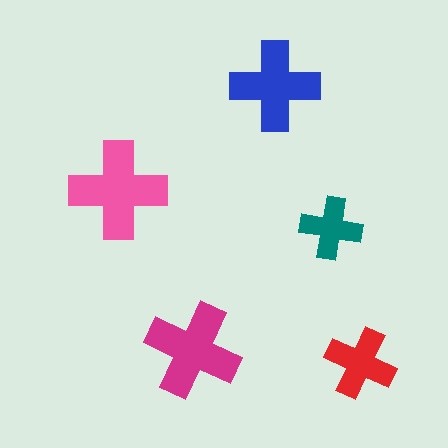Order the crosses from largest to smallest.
the pink one, the magenta one, the blue one, the red one, the teal one.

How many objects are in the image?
There are 5 objects in the image.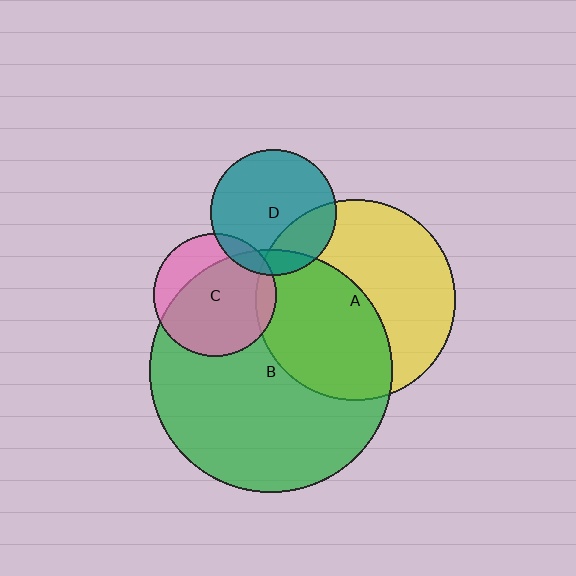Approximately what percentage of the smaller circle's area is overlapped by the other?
Approximately 10%.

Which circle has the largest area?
Circle B (green).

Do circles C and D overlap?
Yes.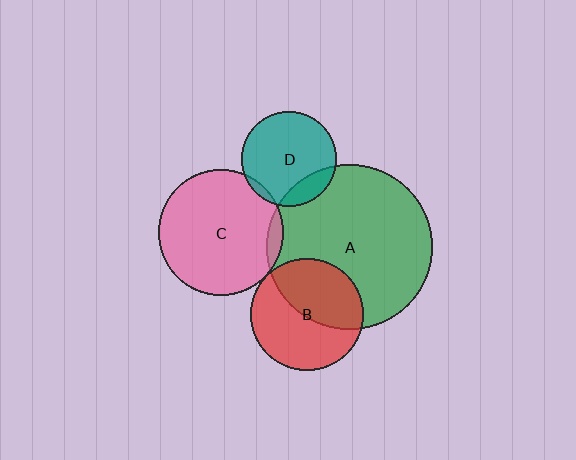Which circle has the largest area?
Circle A (green).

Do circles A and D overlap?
Yes.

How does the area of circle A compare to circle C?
Approximately 1.7 times.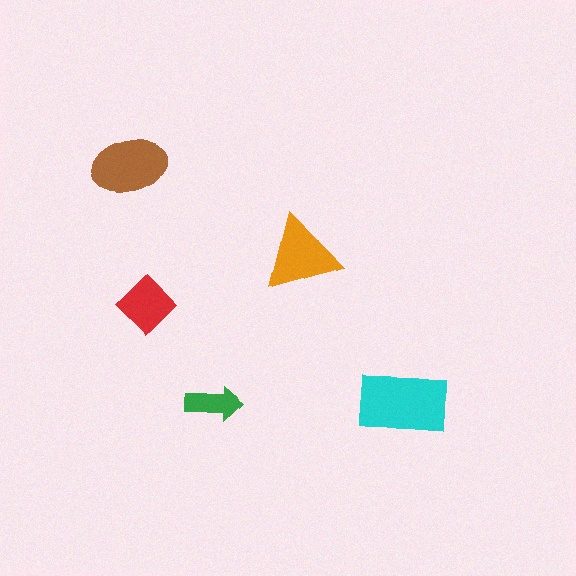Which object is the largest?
The cyan rectangle.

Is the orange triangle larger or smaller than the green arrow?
Larger.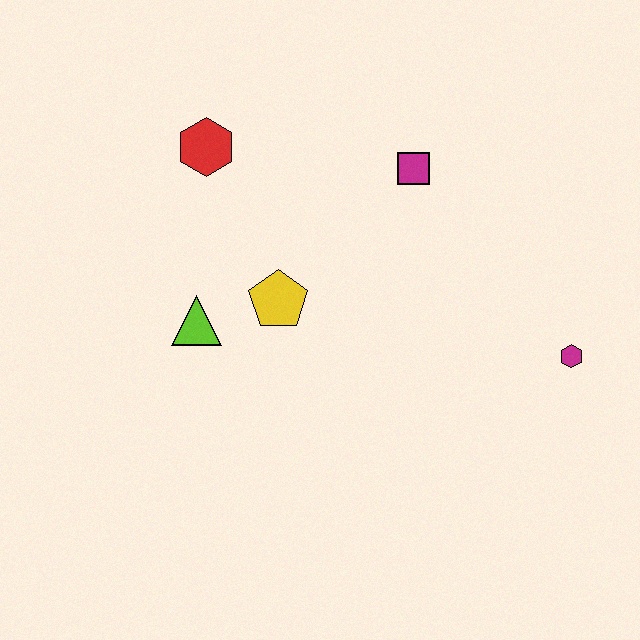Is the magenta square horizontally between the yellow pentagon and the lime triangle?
No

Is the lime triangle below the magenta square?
Yes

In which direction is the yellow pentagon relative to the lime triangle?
The yellow pentagon is to the right of the lime triangle.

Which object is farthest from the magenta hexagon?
The red hexagon is farthest from the magenta hexagon.